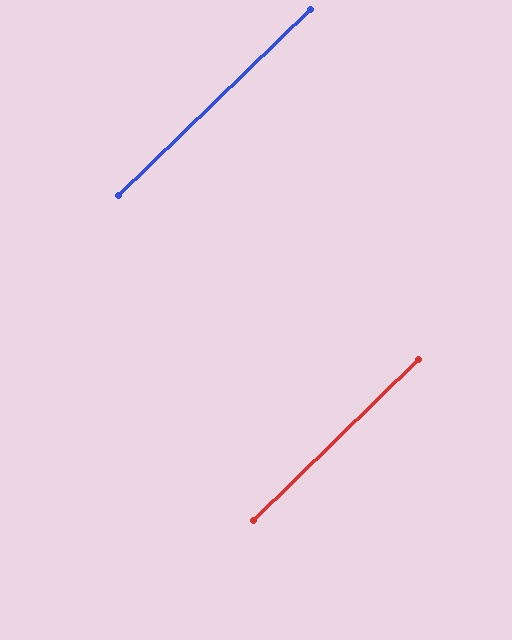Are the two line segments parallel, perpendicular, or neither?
Parallel — their directions differ by only 0.3°.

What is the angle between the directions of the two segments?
Approximately 0 degrees.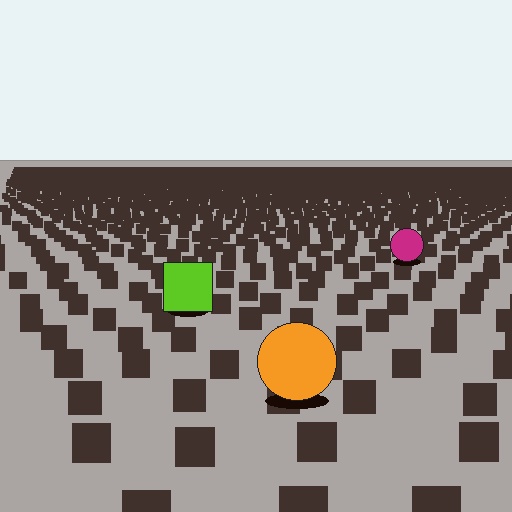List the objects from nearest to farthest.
From nearest to farthest: the orange circle, the lime square, the magenta circle.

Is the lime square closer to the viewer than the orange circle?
No. The orange circle is closer — you can tell from the texture gradient: the ground texture is coarser near it.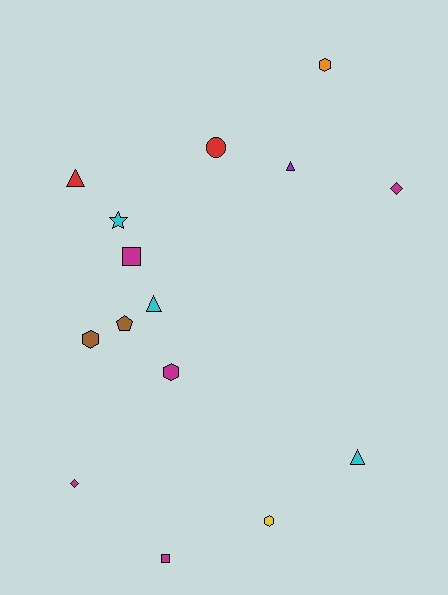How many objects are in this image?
There are 15 objects.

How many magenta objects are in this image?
There are 5 magenta objects.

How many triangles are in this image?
There are 4 triangles.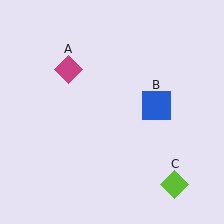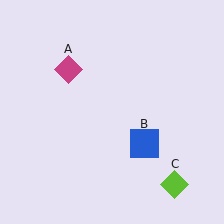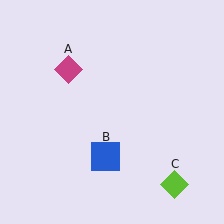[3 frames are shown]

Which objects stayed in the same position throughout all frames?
Magenta diamond (object A) and lime diamond (object C) remained stationary.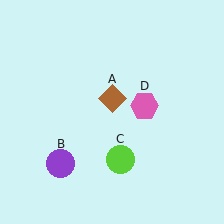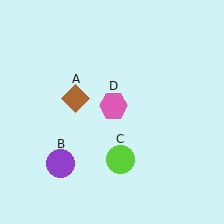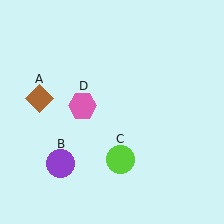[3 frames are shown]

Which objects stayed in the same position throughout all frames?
Purple circle (object B) and lime circle (object C) remained stationary.